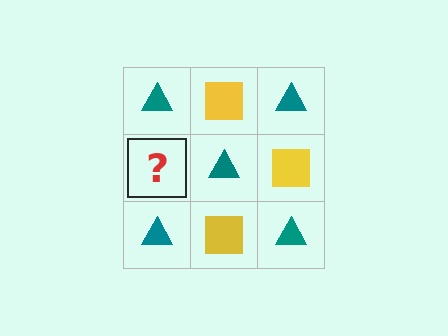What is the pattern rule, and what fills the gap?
The rule is that it alternates teal triangle and yellow square in a checkerboard pattern. The gap should be filled with a yellow square.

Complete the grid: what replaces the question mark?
The question mark should be replaced with a yellow square.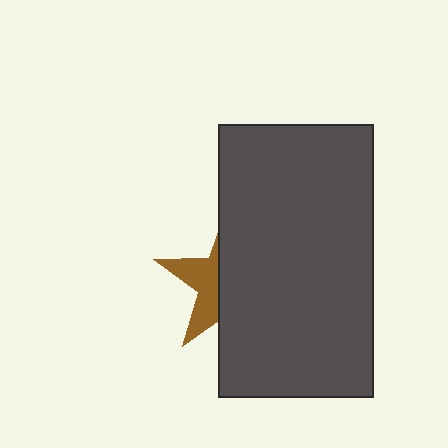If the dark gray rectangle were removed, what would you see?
You would see the complete brown star.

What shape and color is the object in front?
The object in front is a dark gray rectangle.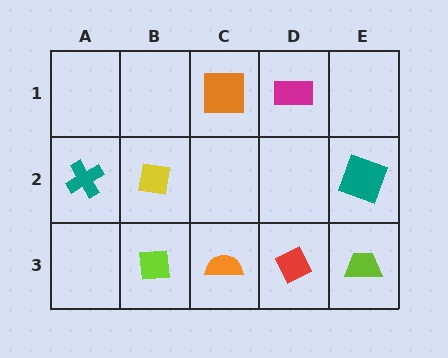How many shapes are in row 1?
2 shapes.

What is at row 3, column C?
An orange semicircle.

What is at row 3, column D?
A red diamond.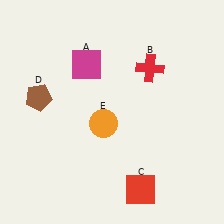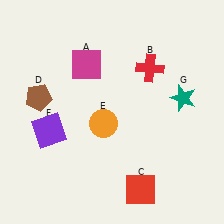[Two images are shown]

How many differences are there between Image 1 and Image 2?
There are 2 differences between the two images.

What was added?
A purple square (F), a teal star (G) were added in Image 2.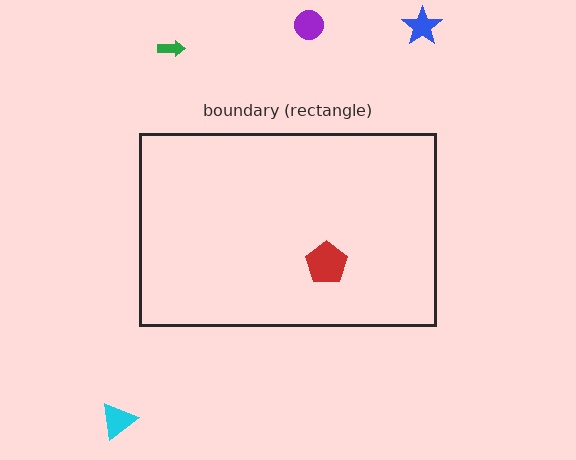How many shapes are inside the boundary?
1 inside, 4 outside.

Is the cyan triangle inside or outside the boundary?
Outside.